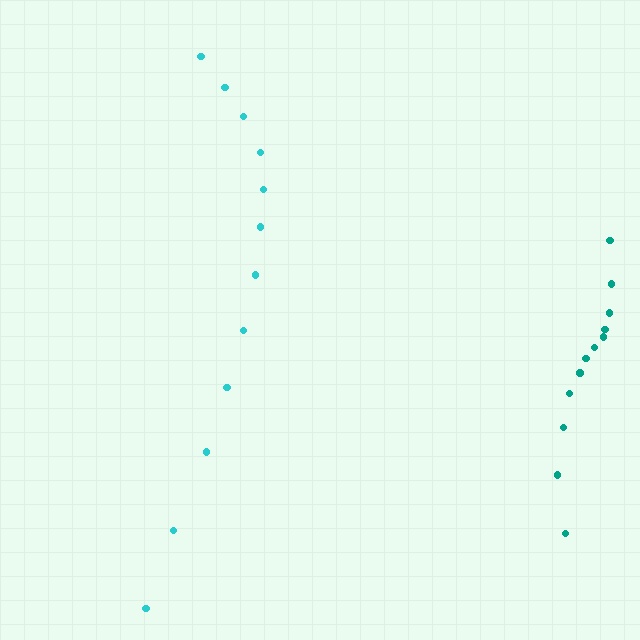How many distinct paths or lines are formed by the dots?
There are 2 distinct paths.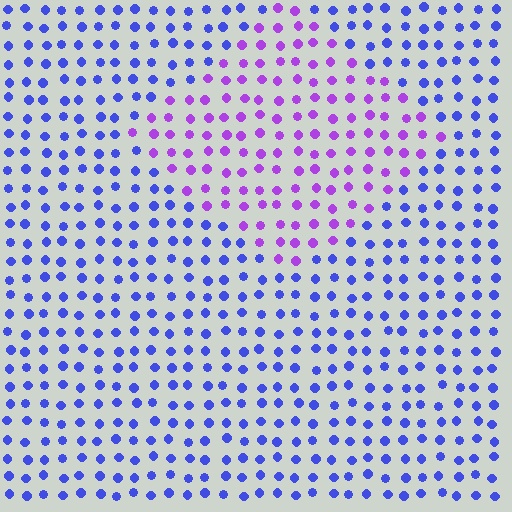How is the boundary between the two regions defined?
The boundary is defined purely by a slight shift in hue (about 45 degrees). Spacing, size, and orientation are identical on both sides.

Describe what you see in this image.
The image is filled with small blue elements in a uniform arrangement. A diamond-shaped region is visible where the elements are tinted to a slightly different hue, forming a subtle color boundary.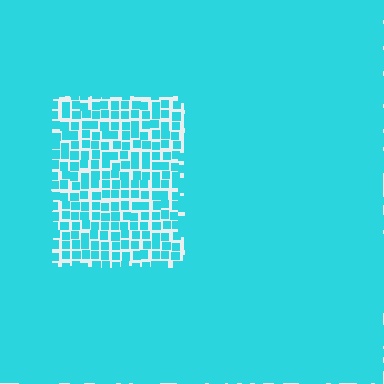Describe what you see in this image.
The image contains small cyan elements arranged at two different densities. A rectangle-shaped region is visible where the elements are less densely packed than the surrounding area.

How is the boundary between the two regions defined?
The boundary is defined by a change in element density (approximately 2.5x ratio). All elements are the same color, size, and shape.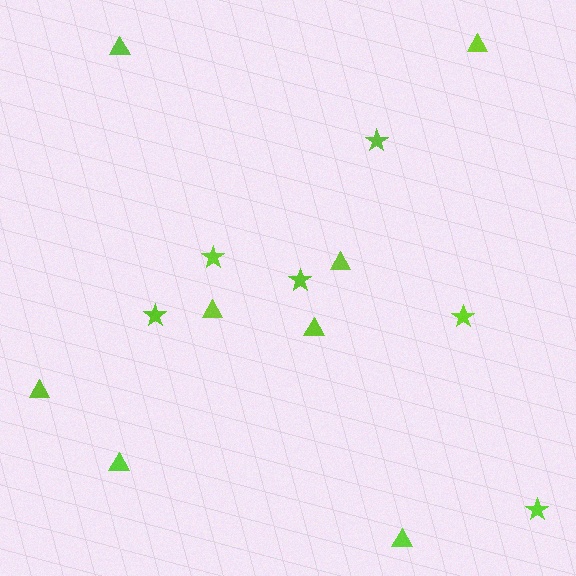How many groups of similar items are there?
There are 2 groups: one group of stars (6) and one group of triangles (8).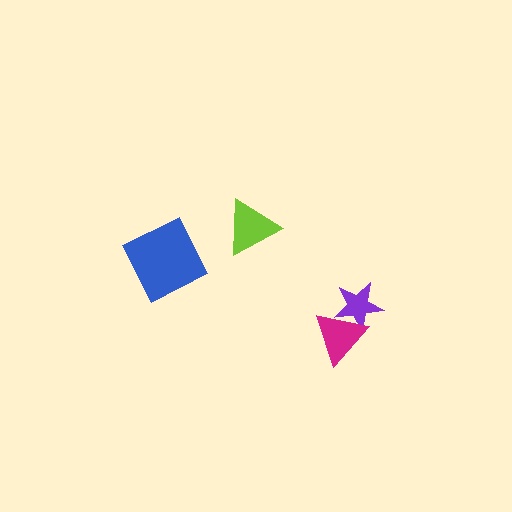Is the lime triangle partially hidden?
No, no other shape covers it.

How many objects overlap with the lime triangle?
0 objects overlap with the lime triangle.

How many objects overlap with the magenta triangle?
1 object overlaps with the magenta triangle.